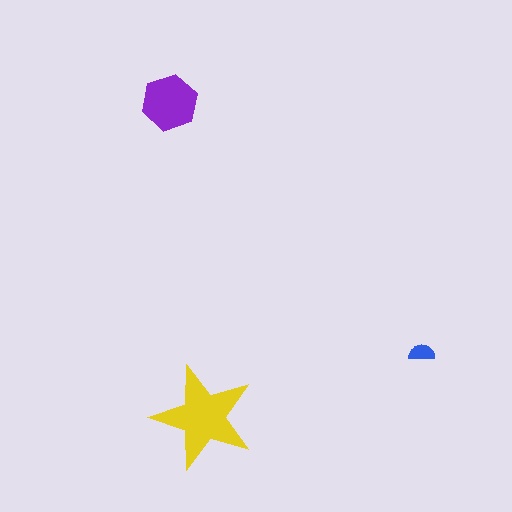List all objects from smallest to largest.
The blue semicircle, the purple hexagon, the yellow star.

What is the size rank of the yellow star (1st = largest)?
1st.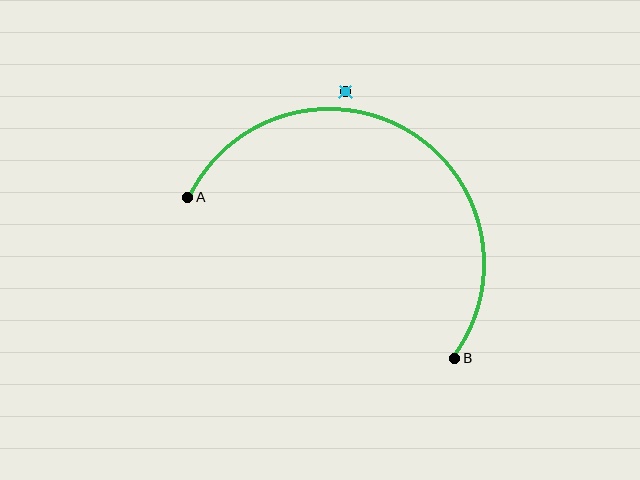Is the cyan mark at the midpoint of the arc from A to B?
No — the cyan mark does not lie on the arc at all. It sits slightly outside the curve.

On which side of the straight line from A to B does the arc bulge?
The arc bulges above the straight line connecting A and B.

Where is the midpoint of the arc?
The arc midpoint is the point on the curve farthest from the straight line joining A and B. It sits above that line.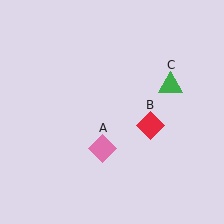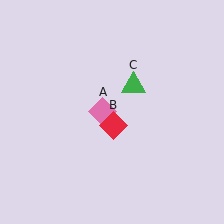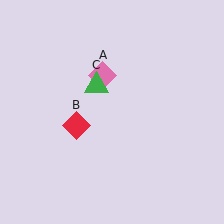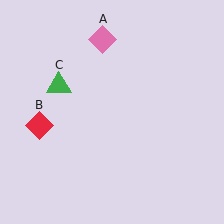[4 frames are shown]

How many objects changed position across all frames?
3 objects changed position: pink diamond (object A), red diamond (object B), green triangle (object C).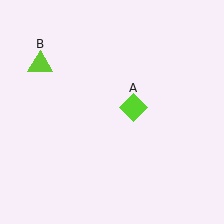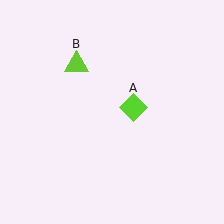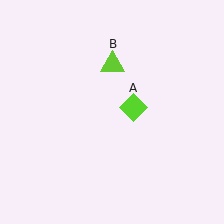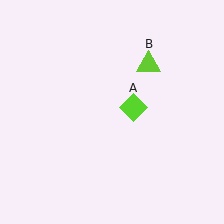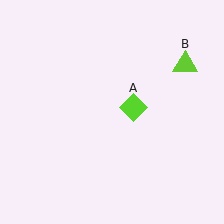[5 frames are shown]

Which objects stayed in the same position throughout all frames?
Lime diamond (object A) remained stationary.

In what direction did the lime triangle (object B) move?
The lime triangle (object B) moved right.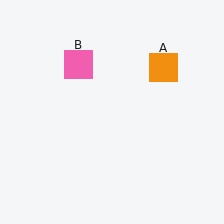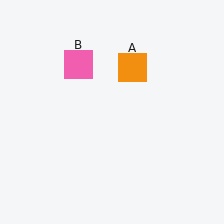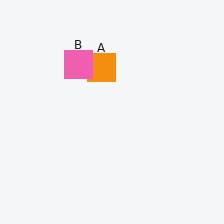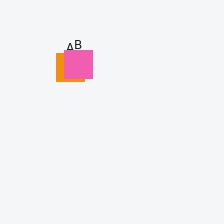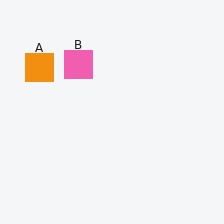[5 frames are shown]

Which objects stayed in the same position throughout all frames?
Pink square (object B) remained stationary.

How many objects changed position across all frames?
1 object changed position: orange square (object A).